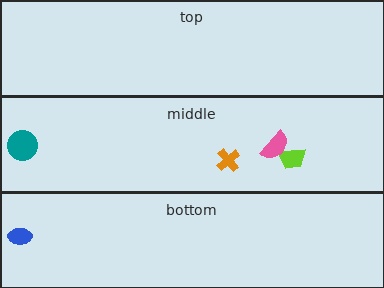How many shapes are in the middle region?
4.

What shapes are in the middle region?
The orange cross, the lime trapezoid, the teal circle, the pink semicircle.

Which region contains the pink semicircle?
The middle region.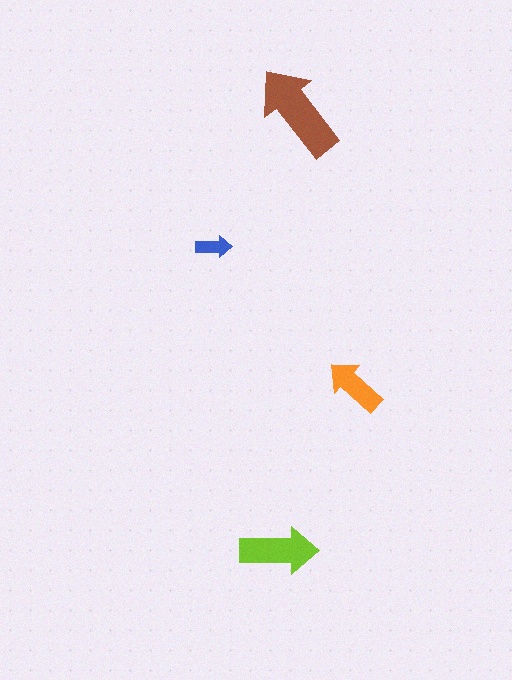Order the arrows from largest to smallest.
the brown one, the lime one, the orange one, the blue one.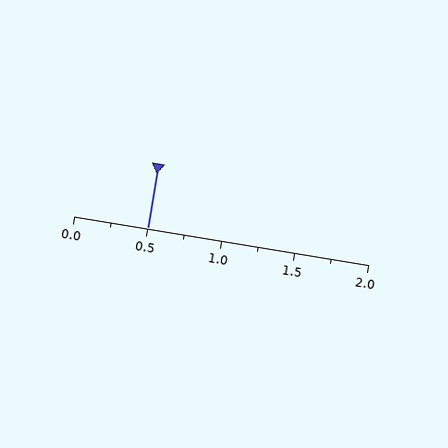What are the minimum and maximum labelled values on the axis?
The axis runs from 0.0 to 2.0.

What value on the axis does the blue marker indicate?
The marker indicates approximately 0.5.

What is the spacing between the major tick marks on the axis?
The major ticks are spaced 0.5 apart.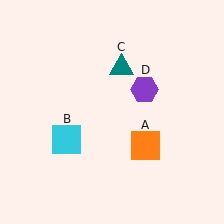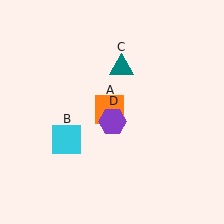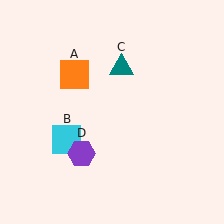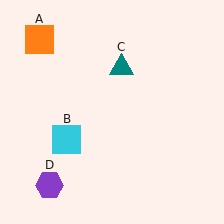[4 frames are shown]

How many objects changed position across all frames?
2 objects changed position: orange square (object A), purple hexagon (object D).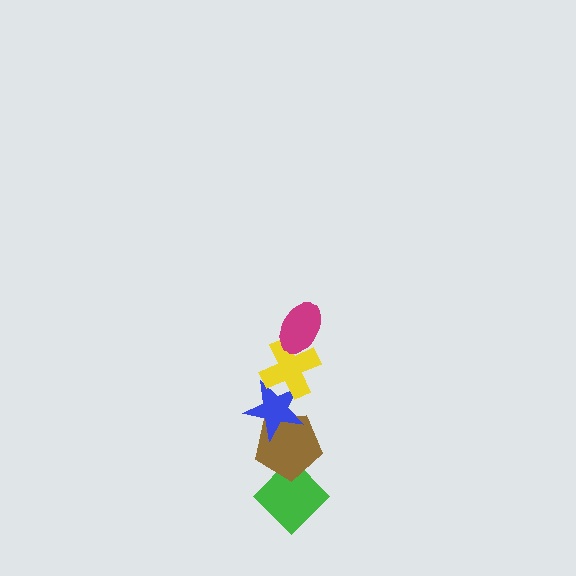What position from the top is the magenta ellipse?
The magenta ellipse is 1st from the top.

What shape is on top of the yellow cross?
The magenta ellipse is on top of the yellow cross.